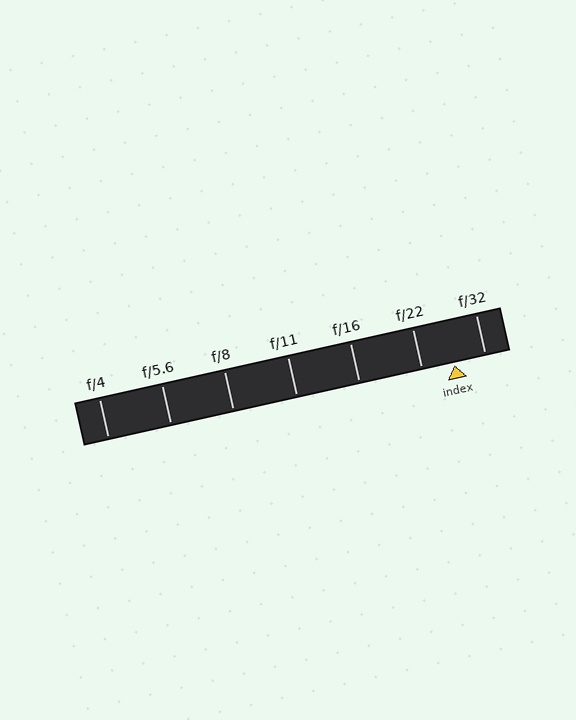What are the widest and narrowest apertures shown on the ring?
The widest aperture shown is f/4 and the narrowest is f/32.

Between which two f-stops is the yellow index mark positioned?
The index mark is between f/22 and f/32.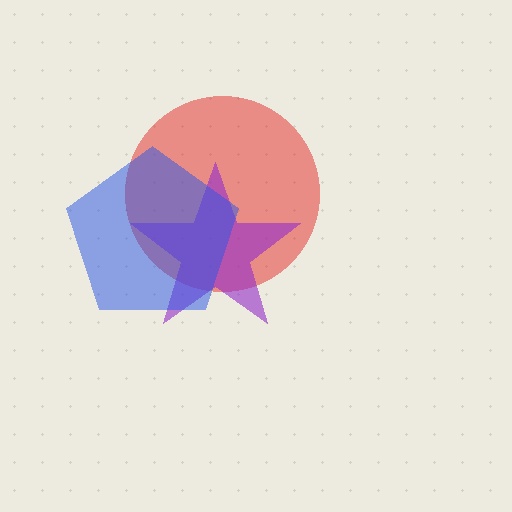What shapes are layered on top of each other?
The layered shapes are: a red circle, a purple star, a blue pentagon.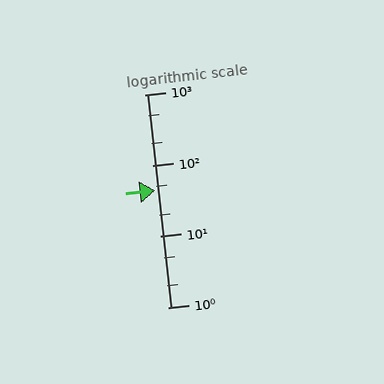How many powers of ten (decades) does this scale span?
The scale spans 3 decades, from 1 to 1000.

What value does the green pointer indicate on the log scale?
The pointer indicates approximately 45.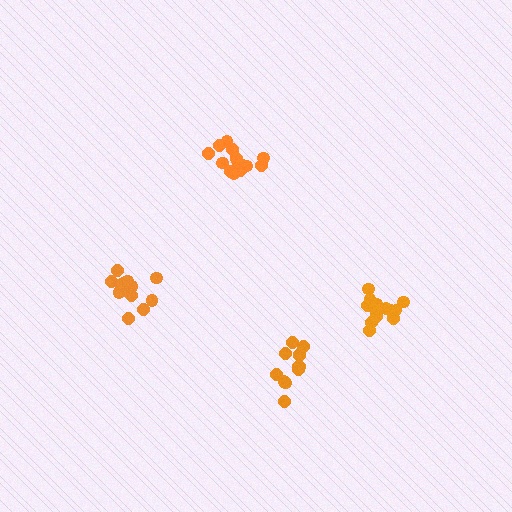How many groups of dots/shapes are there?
There are 4 groups.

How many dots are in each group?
Group 1: 14 dots, Group 2: 16 dots, Group 3: 12 dots, Group 4: 15 dots (57 total).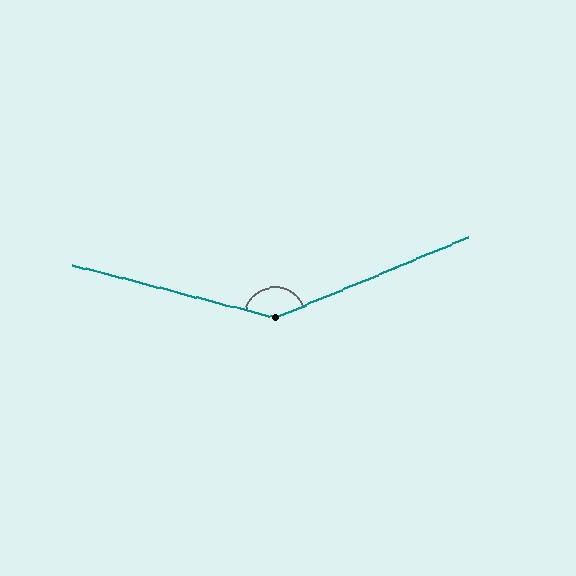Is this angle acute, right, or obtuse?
It is obtuse.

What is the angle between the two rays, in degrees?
Approximately 143 degrees.